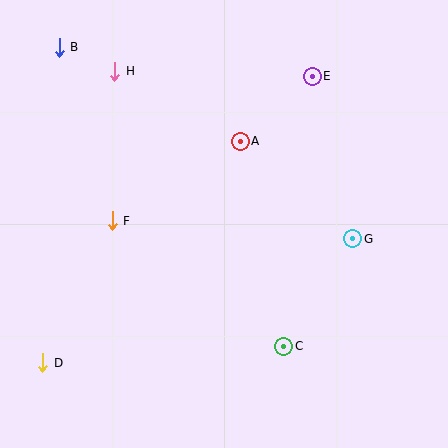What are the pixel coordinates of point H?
Point H is at (115, 71).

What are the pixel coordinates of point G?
Point G is at (353, 239).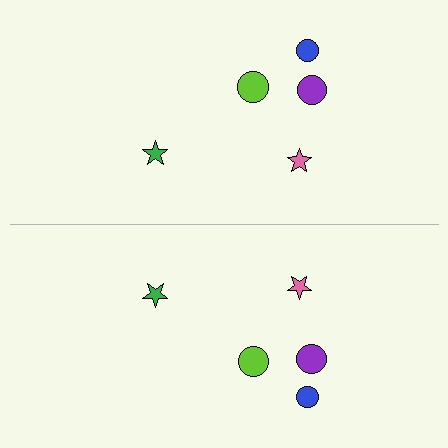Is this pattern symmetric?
Yes, this pattern has bilateral (reflection) symmetry.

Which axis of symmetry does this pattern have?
The pattern has a horizontal axis of symmetry running through the center of the image.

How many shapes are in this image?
There are 10 shapes in this image.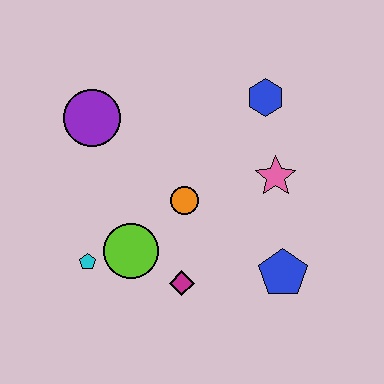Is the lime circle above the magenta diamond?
Yes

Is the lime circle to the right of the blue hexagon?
No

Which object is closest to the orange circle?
The lime circle is closest to the orange circle.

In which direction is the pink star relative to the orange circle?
The pink star is to the right of the orange circle.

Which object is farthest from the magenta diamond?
The blue hexagon is farthest from the magenta diamond.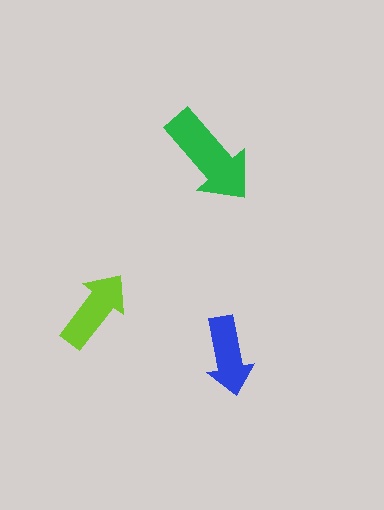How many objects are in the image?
There are 3 objects in the image.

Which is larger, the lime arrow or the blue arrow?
The lime one.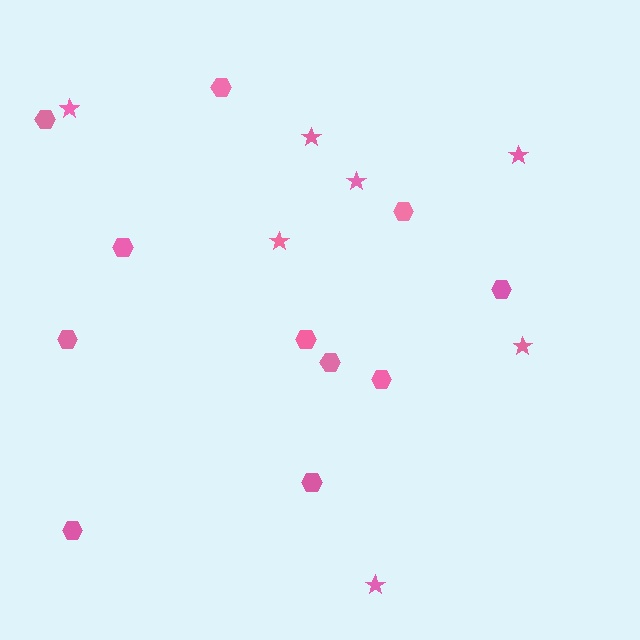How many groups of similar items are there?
There are 2 groups: one group of hexagons (11) and one group of stars (7).